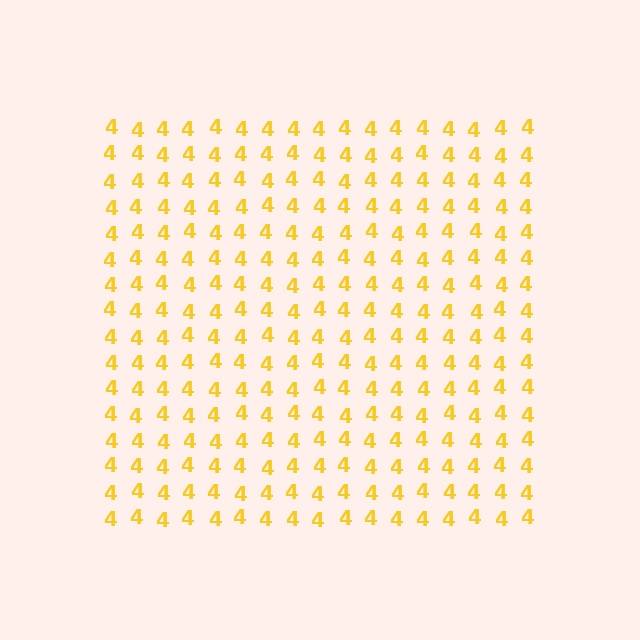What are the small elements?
The small elements are digit 4's.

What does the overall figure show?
The overall figure shows a square.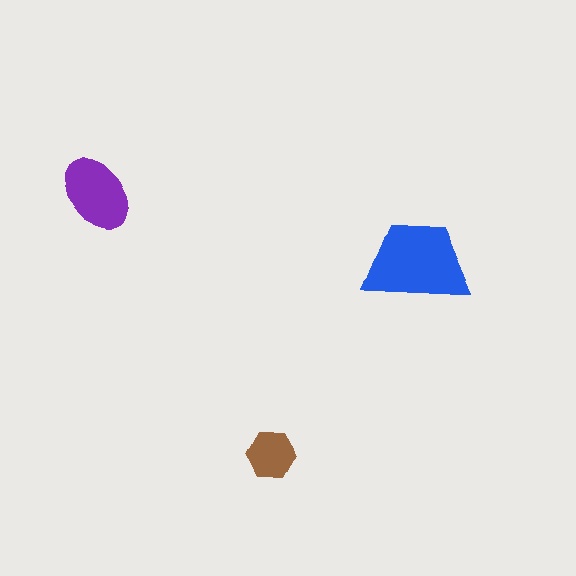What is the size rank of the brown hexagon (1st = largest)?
3rd.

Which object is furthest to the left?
The purple ellipse is leftmost.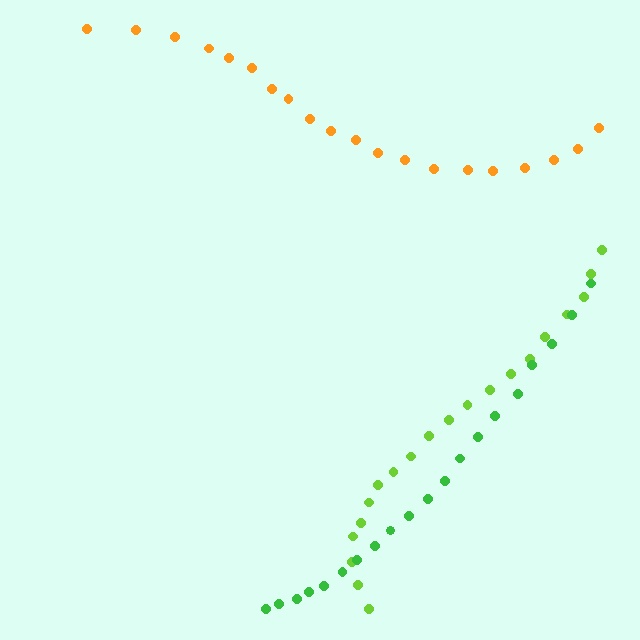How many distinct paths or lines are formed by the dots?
There are 3 distinct paths.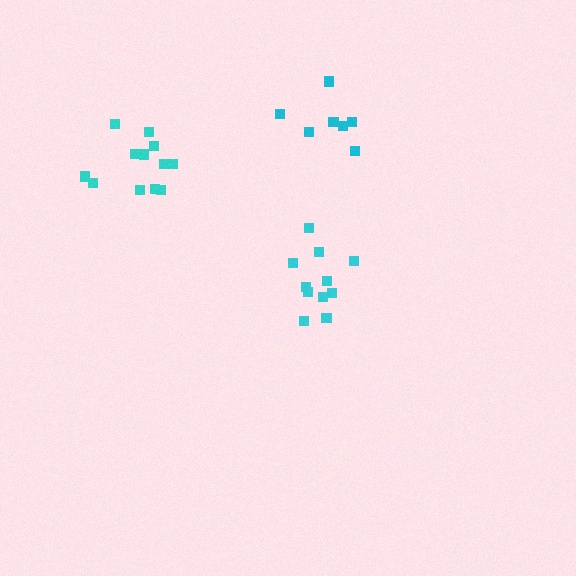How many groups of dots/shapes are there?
There are 3 groups.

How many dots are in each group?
Group 1: 11 dots, Group 2: 12 dots, Group 3: 8 dots (31 total).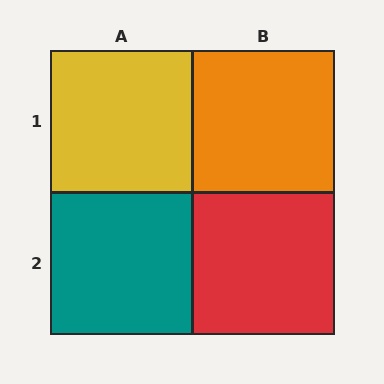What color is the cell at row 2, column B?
Red.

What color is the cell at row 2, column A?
Teal.